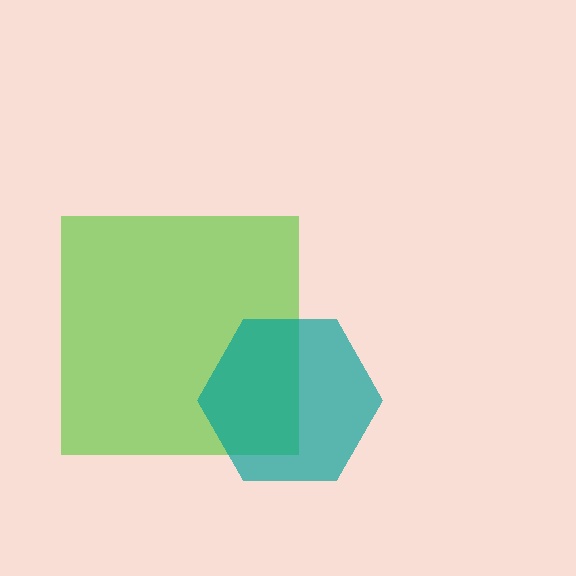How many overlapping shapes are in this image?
There are 2 overlapping shapes in the image.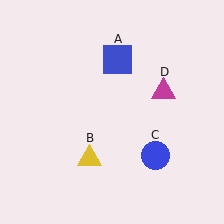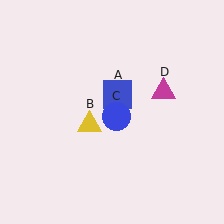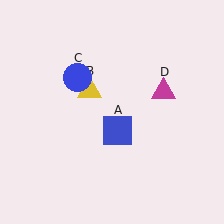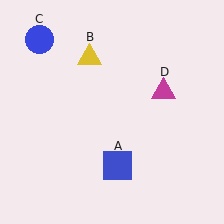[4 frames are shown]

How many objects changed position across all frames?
3 objects changed position: blue square (object A), yellow triangle (object B), blue circle (object C).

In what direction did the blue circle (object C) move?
The blue circle (object C) moved up and to the left.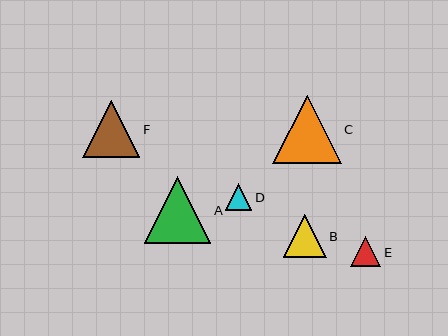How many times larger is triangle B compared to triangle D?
Triangle B is approximately 1.6 times the size of triangle D.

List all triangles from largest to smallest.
From largest to smallest: C, A, F, B, E, D.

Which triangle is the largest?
Triangle C is the largest with a size of approximately 68 pixels.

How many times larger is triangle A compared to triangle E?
Triangle A is approximately 2.2 times the size of triangle E.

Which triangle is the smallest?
Triangle D is the smallest with a size of approximately 26 pixels.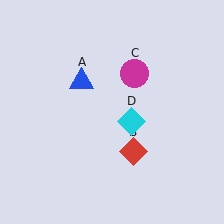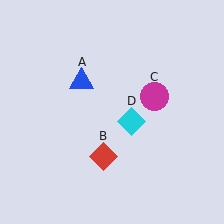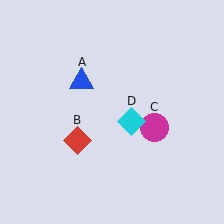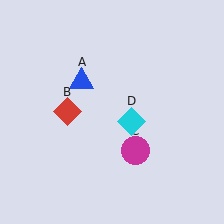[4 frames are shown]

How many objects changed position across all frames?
2 objects changed position: red diamond (object B), magenta circle (object C).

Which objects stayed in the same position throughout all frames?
Blue triangle (object A) and cyan diamond (object D) remained stationary.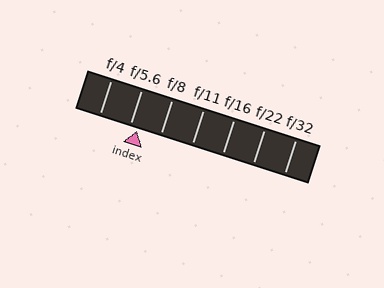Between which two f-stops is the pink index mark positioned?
The index mark is between f/5.6 and f/8.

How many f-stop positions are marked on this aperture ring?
There are 7 f-stop positions marked.